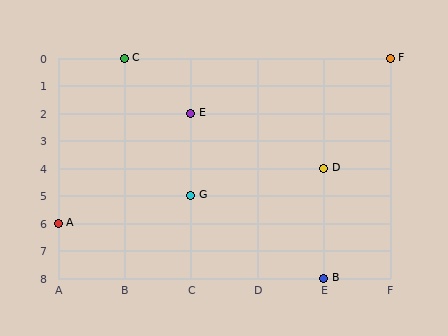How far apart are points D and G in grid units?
Points D and G are 2 columns and 1 row apart (about 2.2 grid units diagonally).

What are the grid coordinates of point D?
Point D is at grid coordinates (E, 4).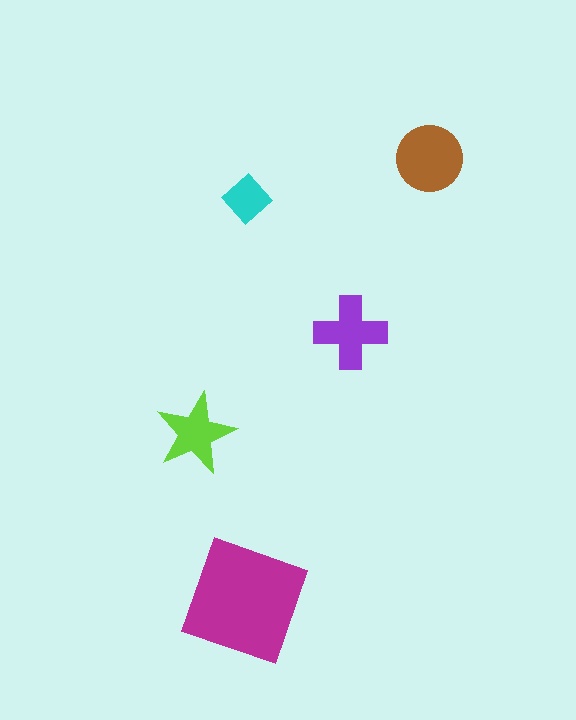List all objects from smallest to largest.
The cyan diamond, the lime star, the purple cross, the brown circle, the magenta square.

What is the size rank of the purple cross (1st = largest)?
3rd.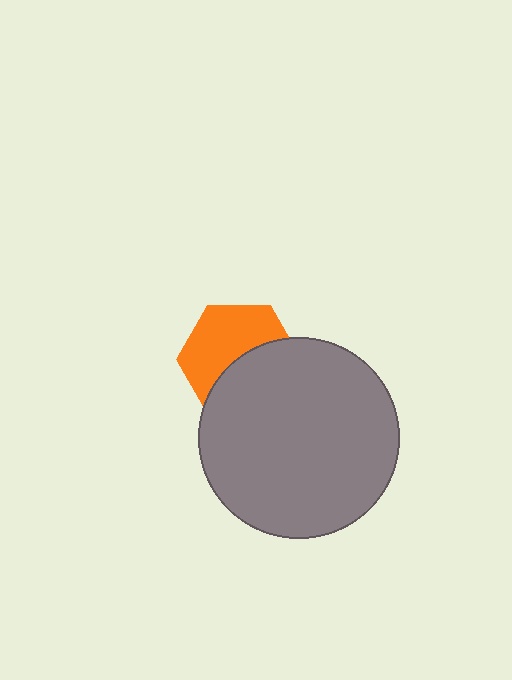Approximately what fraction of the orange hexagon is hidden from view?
Roughly 47% of the orange hexagon is hidden behind the gray circle.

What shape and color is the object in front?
The object in front is a gray circle.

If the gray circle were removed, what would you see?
You would see the complete orange hexagon.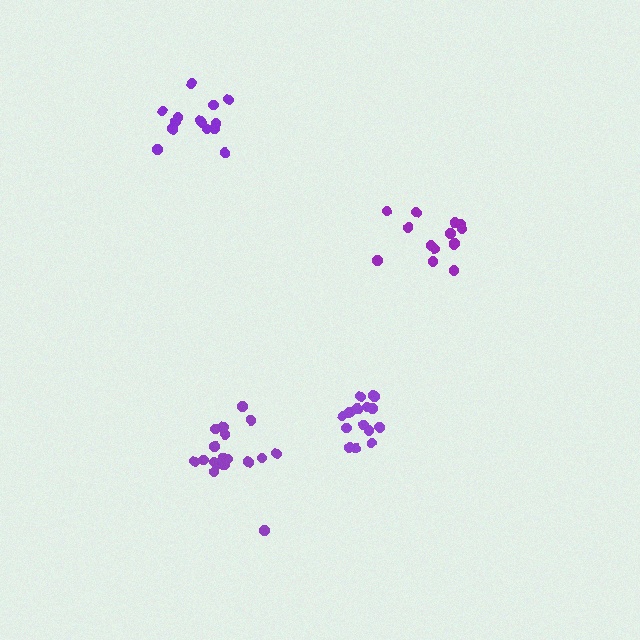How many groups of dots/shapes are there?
There are 4 groups.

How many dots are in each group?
Group 1: 14 dots, Group 2: 14 dots, Group 3: 16 dots, Group 4: 20 dots (64 total).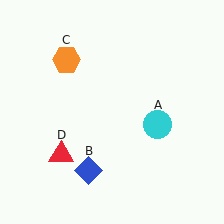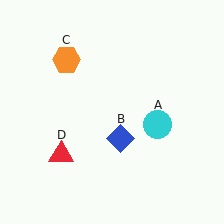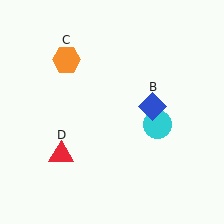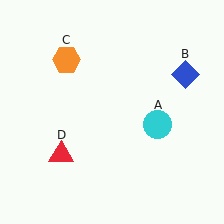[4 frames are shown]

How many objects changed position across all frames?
1 object changed position: blue diamond (object B).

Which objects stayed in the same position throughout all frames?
Cyan circle (object A) and orange hexagon (object C) and red triangle (object D) remained stationary.